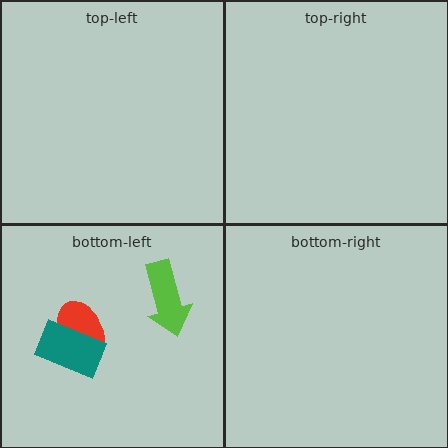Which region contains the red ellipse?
The bottom-left region.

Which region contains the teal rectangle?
The bottom-left region.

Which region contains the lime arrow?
The bottom-left region.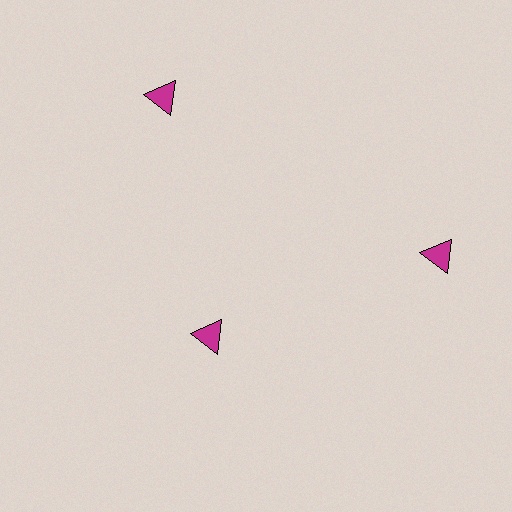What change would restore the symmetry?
The symmetry would be restored by moving it outward, back onto the ring so that all 3 triangles sit at equal angles and equal distance from the center.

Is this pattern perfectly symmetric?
No. The 3 magenta triangles are arranged in a ring, but one element near the 7 o'clock position is pulled inward toward the center, breaking the 3-fold rotational symmetry.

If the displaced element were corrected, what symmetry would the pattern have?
It would have 3-fold rotational symmetry — the pattern would map onto itself every 120 degrees.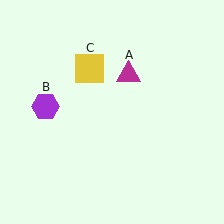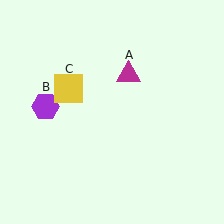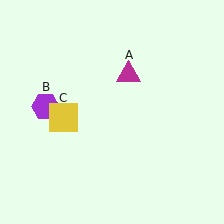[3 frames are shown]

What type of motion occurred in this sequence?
The yellow square (object C) rotated counterclockwise around the center of the scene.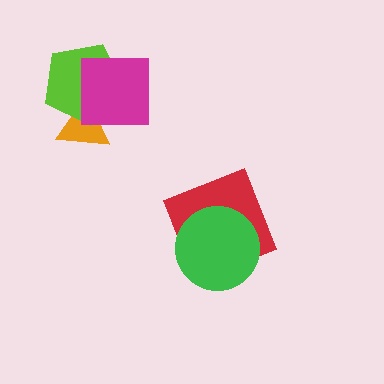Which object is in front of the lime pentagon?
The magenta square is in front of the lime pentagon.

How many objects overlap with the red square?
1 object overlaps with the red square.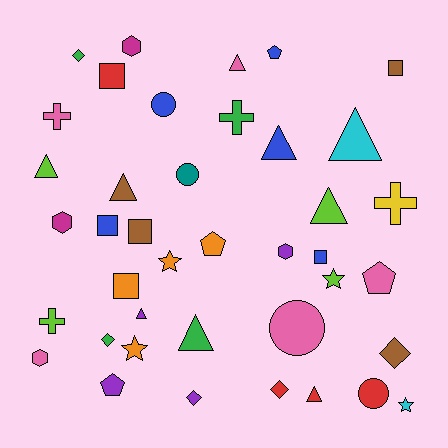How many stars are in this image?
There are 4 stars.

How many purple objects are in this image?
There are 4 purple objects.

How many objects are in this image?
There are 40 objects.